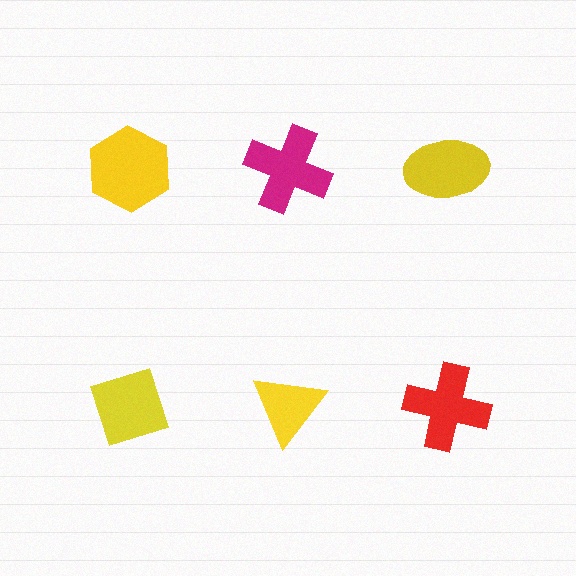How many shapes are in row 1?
3 shapes.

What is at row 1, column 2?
A magenta cross.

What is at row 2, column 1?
A yellow diamond.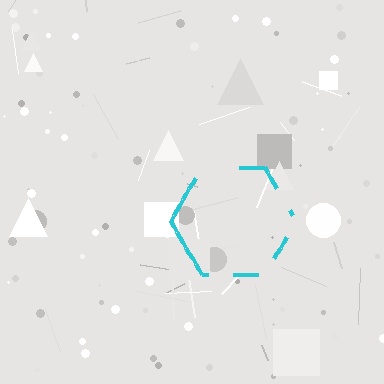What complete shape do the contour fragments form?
The contour fragments form a hexagon.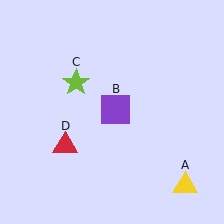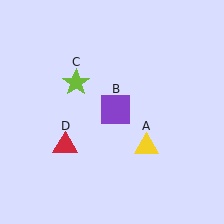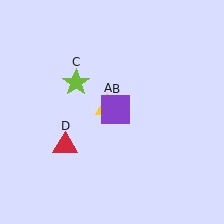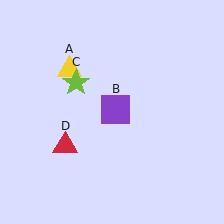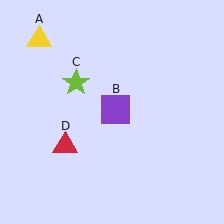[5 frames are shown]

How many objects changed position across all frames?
1 object changed position: yellow triangle (object A).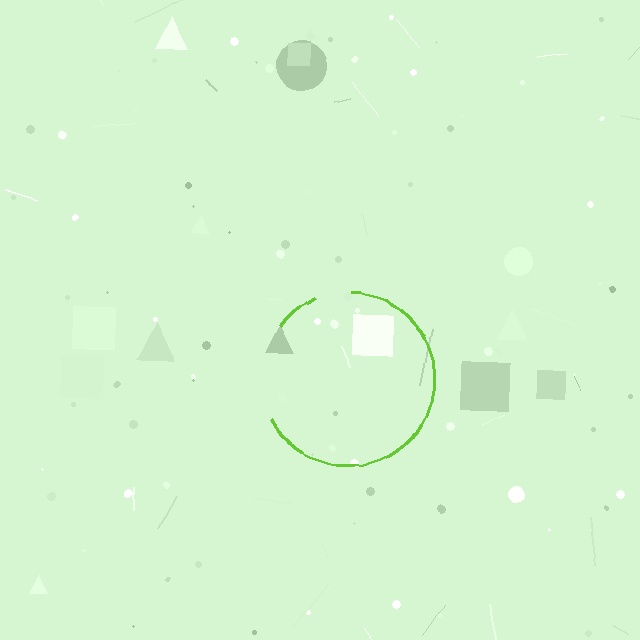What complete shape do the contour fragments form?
The contour fragments form a circle.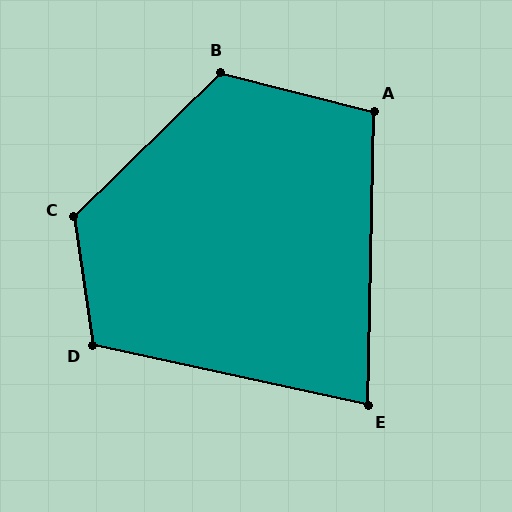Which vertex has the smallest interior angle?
E, at approximately 79 degrees.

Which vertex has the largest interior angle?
C, at approximately 126 degrees.